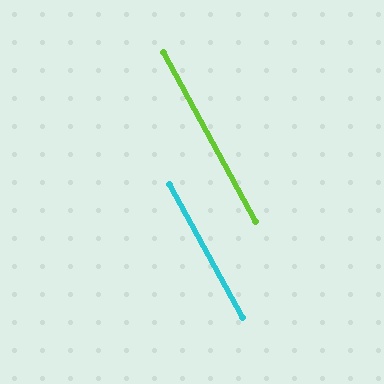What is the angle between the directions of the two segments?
Approximately 0 degrees.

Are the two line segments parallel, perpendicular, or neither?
Parallel — their directions differ by only 0.1°.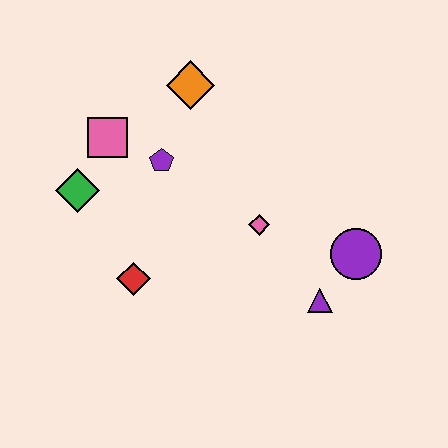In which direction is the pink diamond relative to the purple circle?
The pink diamond is to the left of the purple circle.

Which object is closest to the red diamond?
The green diamond is closest to the red diamond.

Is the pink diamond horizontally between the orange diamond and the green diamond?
No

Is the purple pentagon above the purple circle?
Yes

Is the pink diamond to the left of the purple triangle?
Yes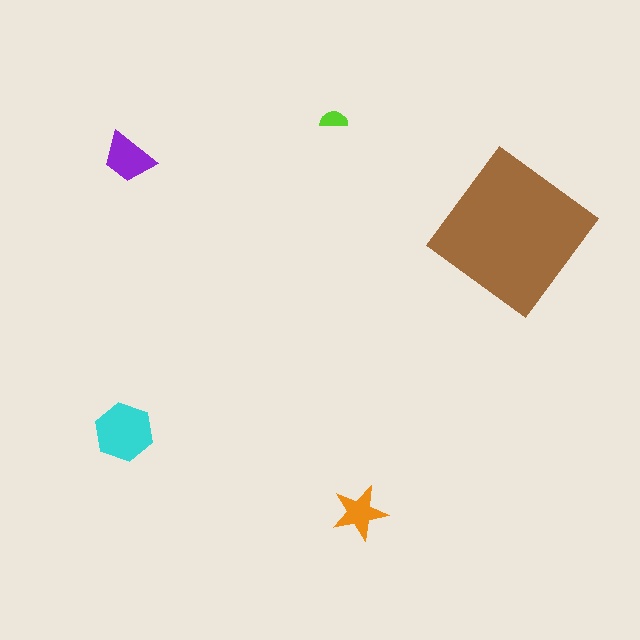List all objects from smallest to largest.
The lime semicircle, the orange star, the purple trapezoid, the cyan hexagon, the brown diamond.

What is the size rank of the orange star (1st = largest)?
4th.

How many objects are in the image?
There are 5 objects in the image.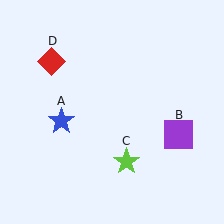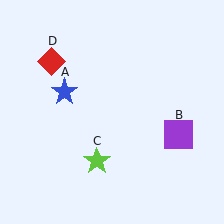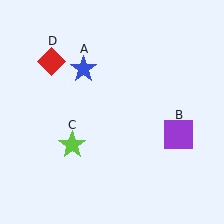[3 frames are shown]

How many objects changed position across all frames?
2 objects changed position: blue star (object A), lime star (object C).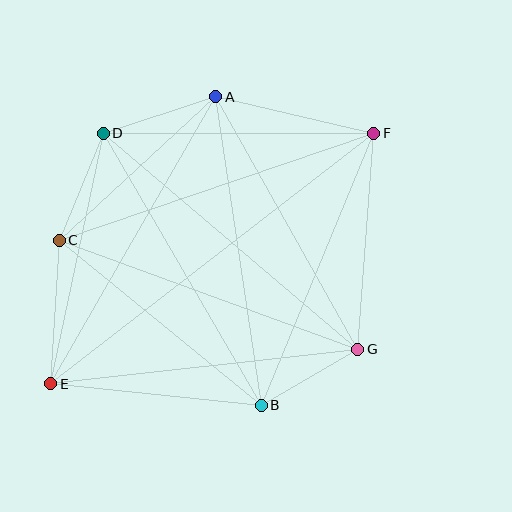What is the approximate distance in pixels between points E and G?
The distance between E and G is approximately 308 pixels.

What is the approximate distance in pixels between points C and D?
The distance between C and D is approximately 116 pixels.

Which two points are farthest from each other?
Points E and F are farthest from each other.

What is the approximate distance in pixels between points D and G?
The distance between D and G is approximately 334 pixels.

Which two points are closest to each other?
Points B and G are closest to each other.